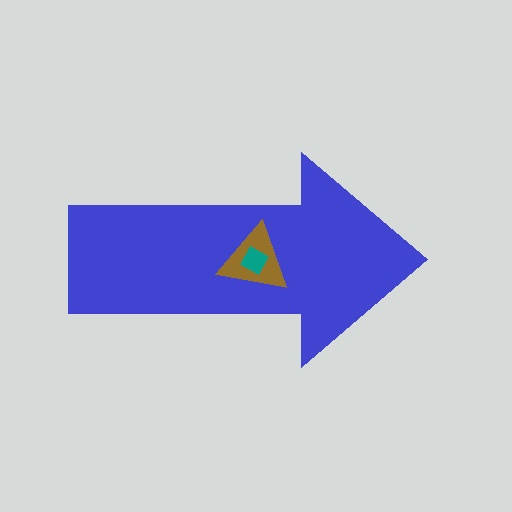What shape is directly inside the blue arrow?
The brown triangle.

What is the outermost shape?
The blue arrow.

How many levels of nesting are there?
3.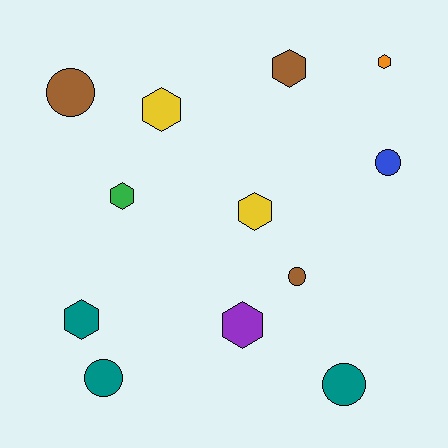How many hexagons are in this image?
There are 7 hexagons.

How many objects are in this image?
There are 12 objects.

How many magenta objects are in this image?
There are no magenta objects.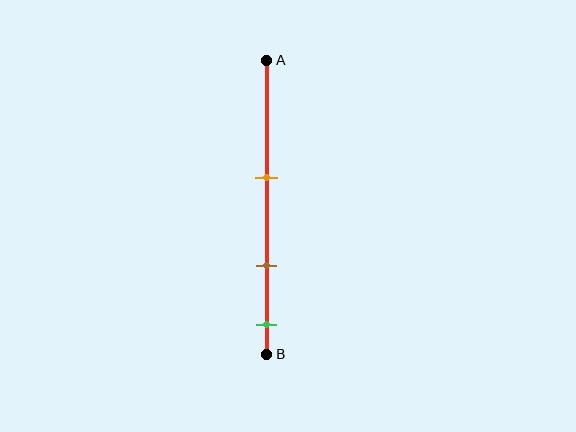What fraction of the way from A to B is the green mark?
The green mark is approximately 90% (0.9) of the way from A to B.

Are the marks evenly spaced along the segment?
Yes, the marks are approximately evenly spaced.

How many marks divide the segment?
There are 3 marks dividing the segment.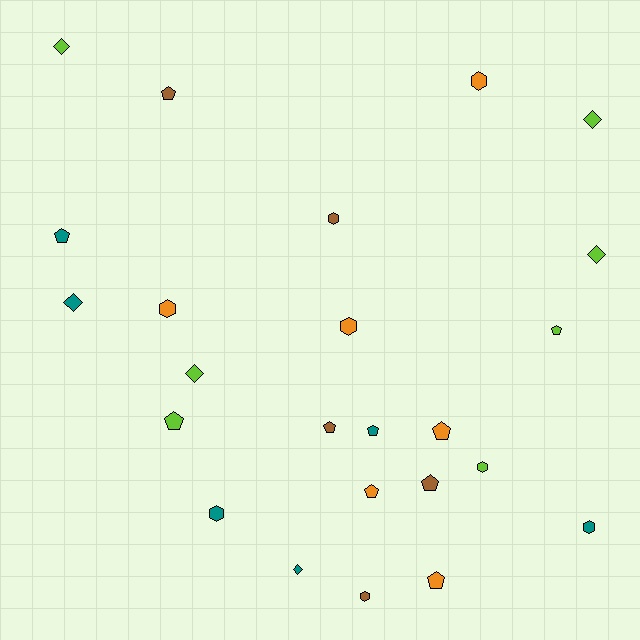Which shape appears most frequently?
Pentagon, with 10 objects.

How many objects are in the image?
There are 24 objects.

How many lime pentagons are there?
There are 2 lime pentagons.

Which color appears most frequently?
Lime, with 7 objects.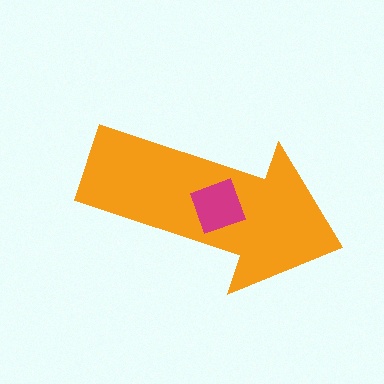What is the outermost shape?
The orange arrow.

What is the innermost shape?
The magenta square.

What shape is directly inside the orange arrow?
The magenta square.